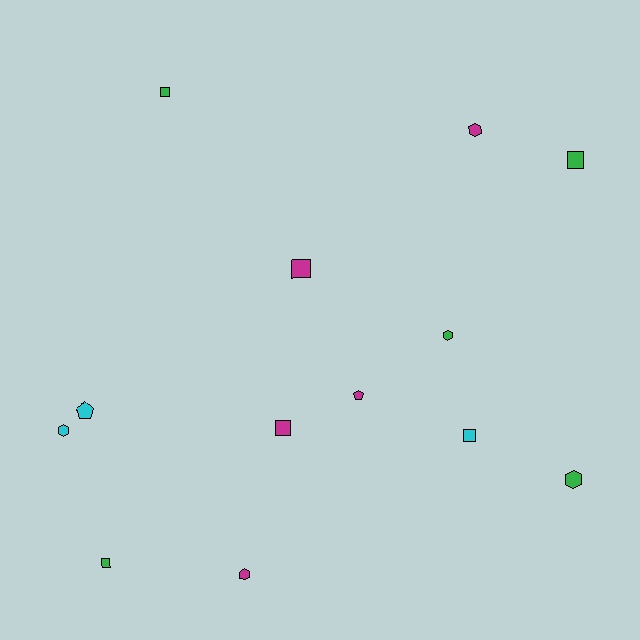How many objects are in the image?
There are 13 objects.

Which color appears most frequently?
Green, with 5 objects.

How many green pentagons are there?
There are no green pentagons.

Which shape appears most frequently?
Square, with 6 objects.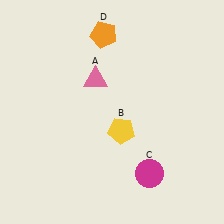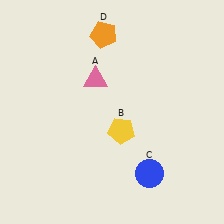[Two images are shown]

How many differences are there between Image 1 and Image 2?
There is 1 difference between the two images.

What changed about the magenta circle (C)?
In Image 1, C is magenta. In Image 2, it changed to blue.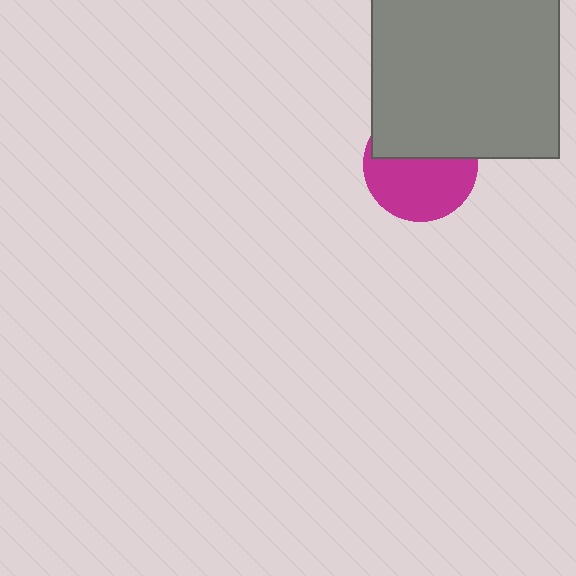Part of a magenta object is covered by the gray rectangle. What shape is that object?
It is a circle.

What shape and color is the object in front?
The object in front is a gray rectangle.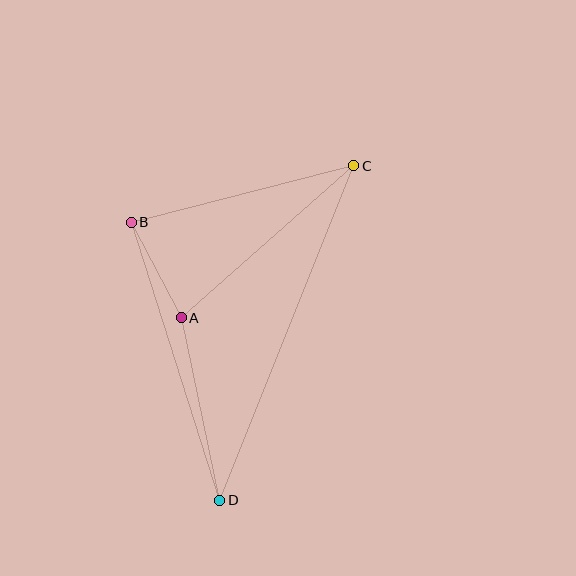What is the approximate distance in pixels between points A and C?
The distance between A and C is approximately 230 pixels.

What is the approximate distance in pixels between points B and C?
The distance between B and C is approximately 229 pixels.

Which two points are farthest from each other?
Points C and D are farthest from each other.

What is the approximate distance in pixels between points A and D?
The distance between A and D is approximately 186 pixels.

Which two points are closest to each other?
Points A and B are closest to each other.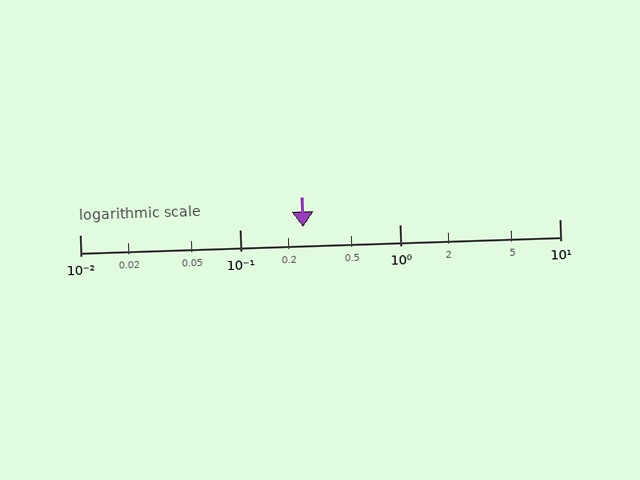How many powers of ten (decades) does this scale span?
The scale spans 3 decades, from 0.01 to 10.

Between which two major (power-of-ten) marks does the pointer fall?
The pointer is between 0.1 and 1.